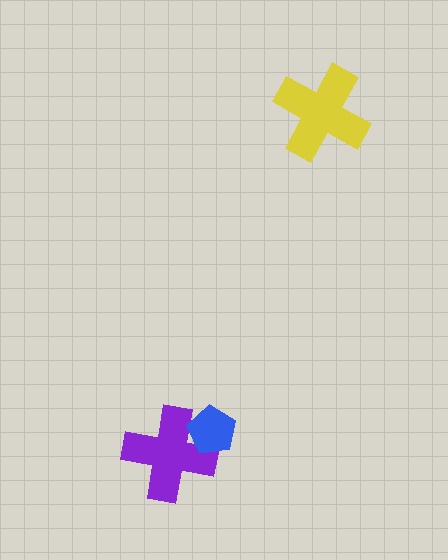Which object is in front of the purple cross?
The blue pentagon is in front of the purple cross.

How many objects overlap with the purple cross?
1 object overlaps with the purple cross.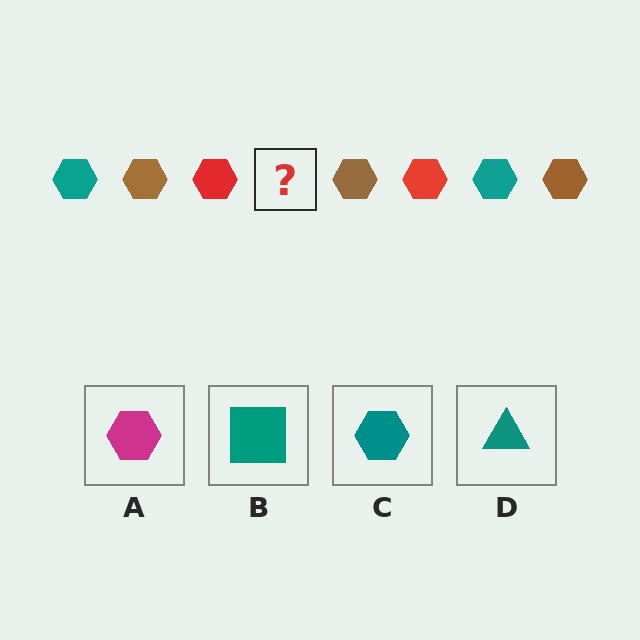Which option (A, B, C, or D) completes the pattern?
C.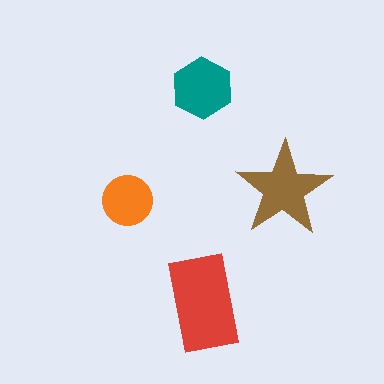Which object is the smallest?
The orange circle.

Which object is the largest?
The red rectangle.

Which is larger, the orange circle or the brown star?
The brown star.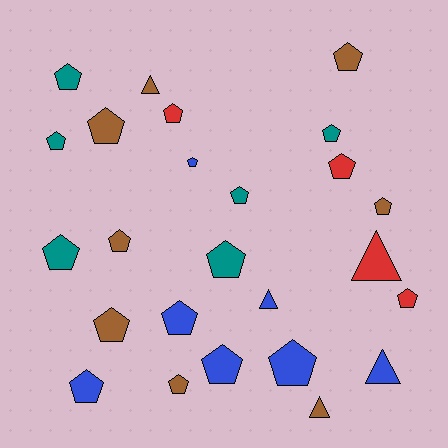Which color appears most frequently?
Brown, with 8 objects.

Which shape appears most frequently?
Pentagon, with 20 objects.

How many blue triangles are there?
There are 2 blue triangles.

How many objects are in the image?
There are 25 objects.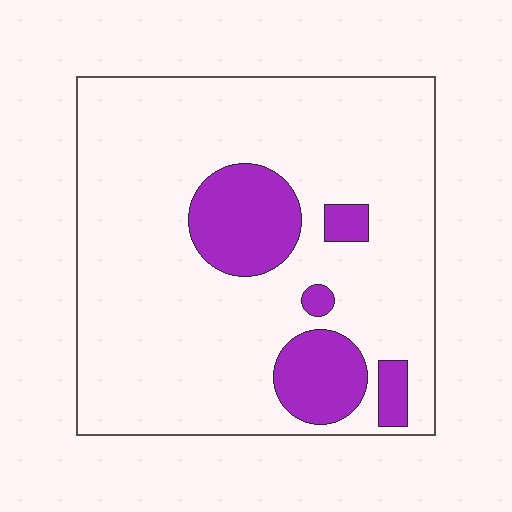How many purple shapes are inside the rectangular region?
5.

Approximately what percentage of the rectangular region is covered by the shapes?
Approximately 15%.